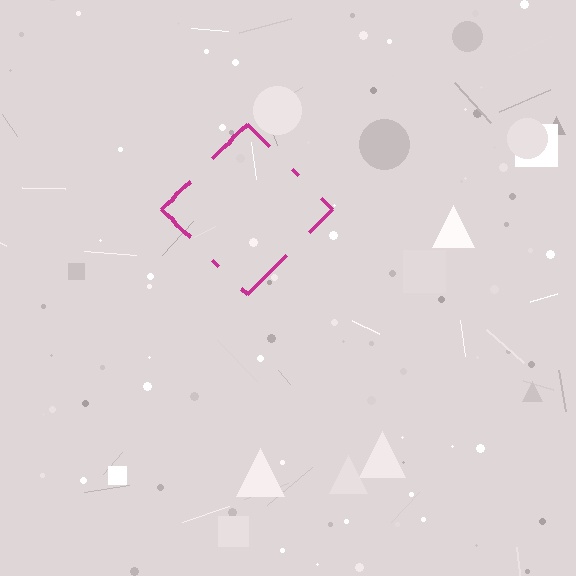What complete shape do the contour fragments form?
The contour fragments form a diamond.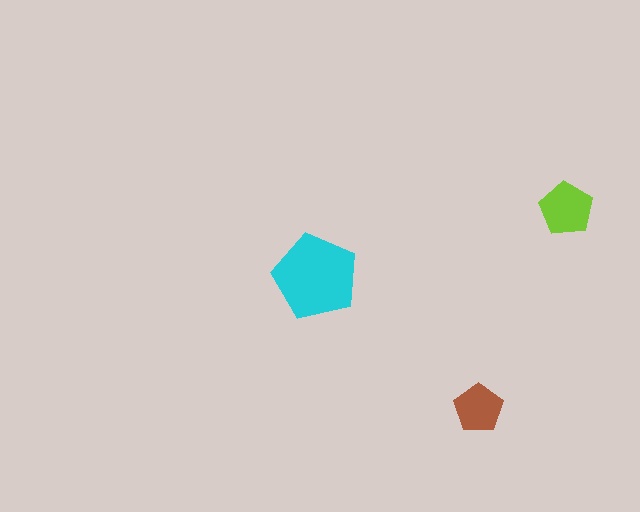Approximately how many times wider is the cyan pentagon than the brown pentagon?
About 2 times wider.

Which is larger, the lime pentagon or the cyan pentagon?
The cyan one.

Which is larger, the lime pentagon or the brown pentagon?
The lime one.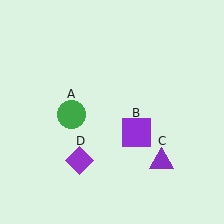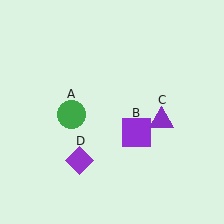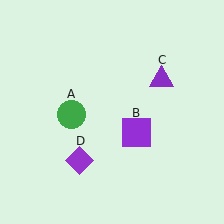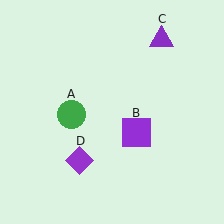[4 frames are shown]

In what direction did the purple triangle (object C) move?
The purple triangle (object C) moved up.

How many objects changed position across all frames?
1 object changed position: purple triangle (object C).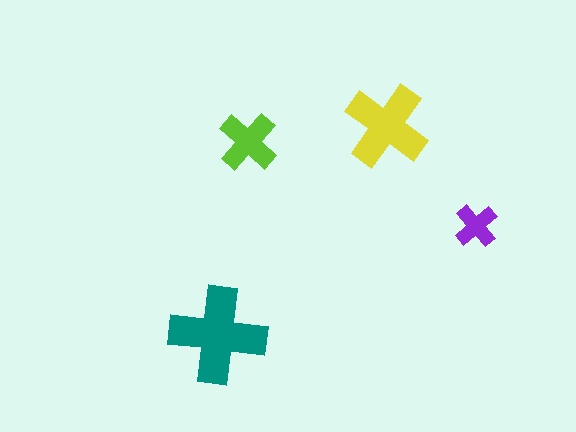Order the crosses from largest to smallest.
the teal one, the yellow one, the lime one, the purple one.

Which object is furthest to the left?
The teal cross is leftmost.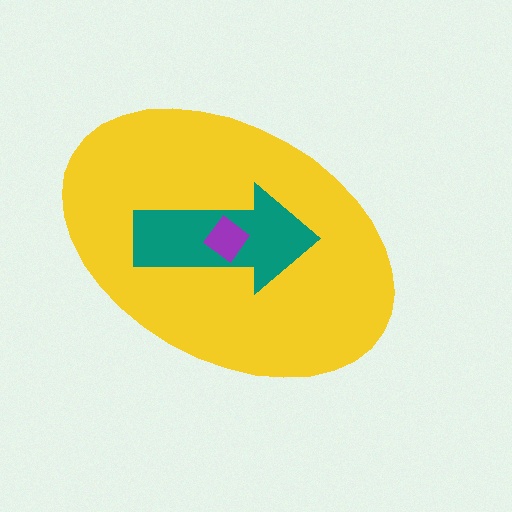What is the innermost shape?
The purple diamond.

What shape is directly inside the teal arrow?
The purple diamond.